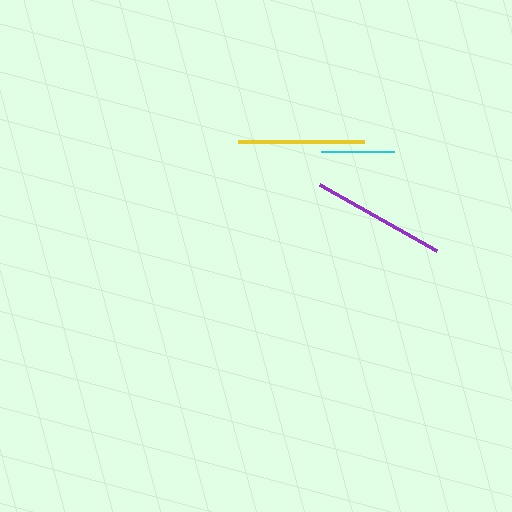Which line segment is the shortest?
The cyan line is the shortest at approximately 73 pixels.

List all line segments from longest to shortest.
From longest to shortest: purple, yellow, cyan.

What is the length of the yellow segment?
The yellow segment is approximately 126 pixels long.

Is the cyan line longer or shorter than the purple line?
The purple line is longer than the cyan line.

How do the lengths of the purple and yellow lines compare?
The purple and yellow lines are approximately the same length.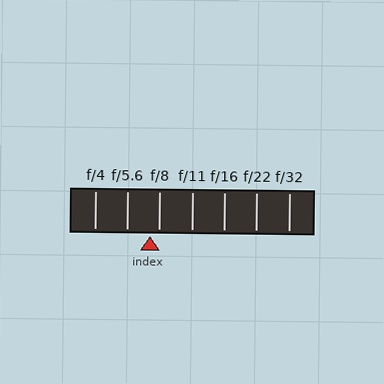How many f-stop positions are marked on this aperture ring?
There are 7 f-stop positions marked.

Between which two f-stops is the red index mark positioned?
The index mark is between f/5.6 and f/8.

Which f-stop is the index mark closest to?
The index mark is closest to f/8.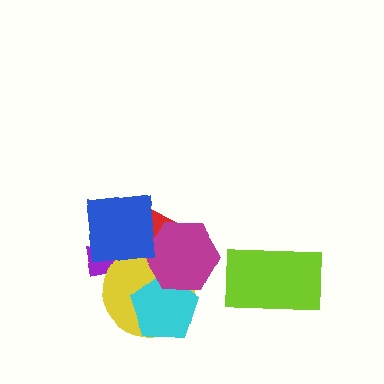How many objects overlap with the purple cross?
5 objects overlap with the purple cross.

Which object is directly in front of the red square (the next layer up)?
The yellow circle is directly in front of the red square.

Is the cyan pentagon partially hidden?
Yes, it is partially covered by another shape.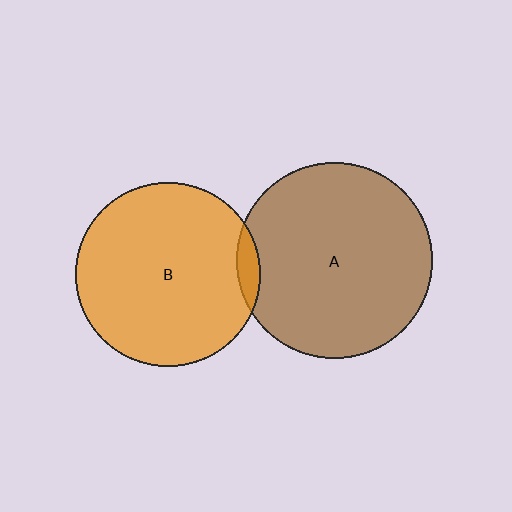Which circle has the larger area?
Circle A (brown).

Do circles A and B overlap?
Yes.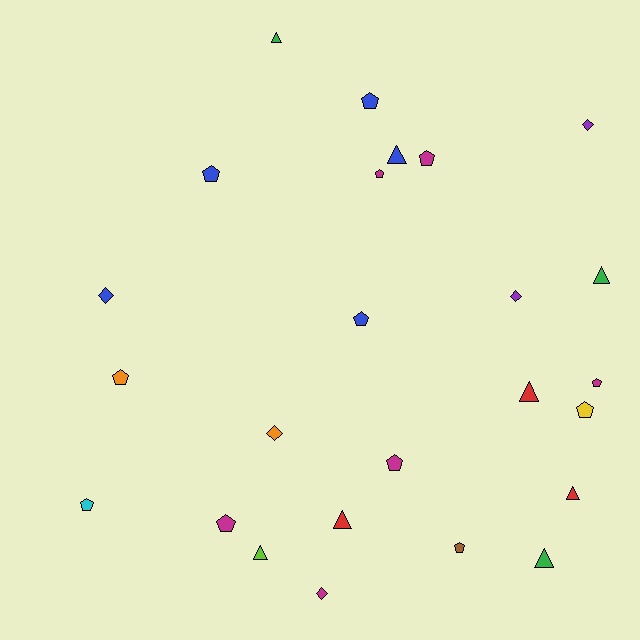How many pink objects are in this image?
There are no pink objects.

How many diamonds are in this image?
There are 5 diamonds.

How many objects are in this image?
There are 25 objects.